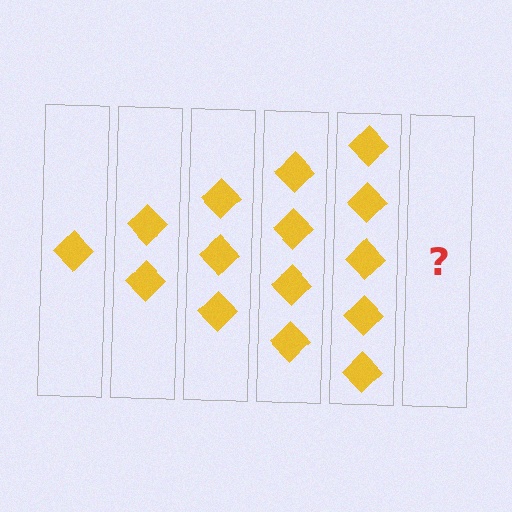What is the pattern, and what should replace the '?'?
The pattern is that each step adds one more diamond. The '?' should be 6 diamonds.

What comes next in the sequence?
The next element should be 6 diamonds.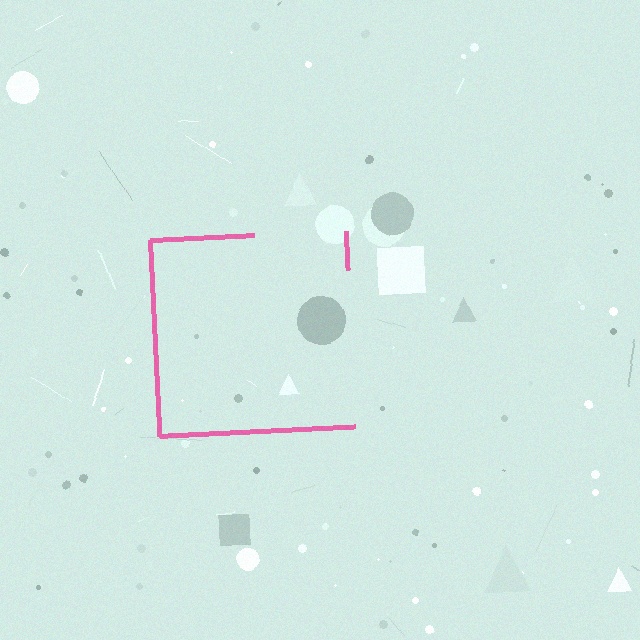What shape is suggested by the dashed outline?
The dashed outline suggests a square.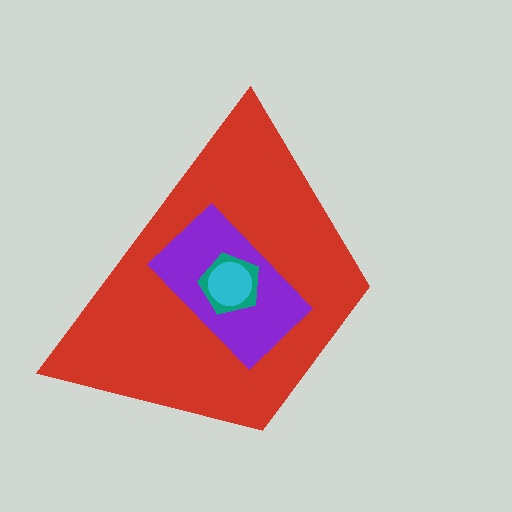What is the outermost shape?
The red trapezoid.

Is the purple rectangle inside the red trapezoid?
Yes.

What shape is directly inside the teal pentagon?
The cyan circle.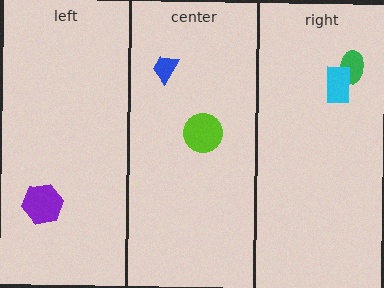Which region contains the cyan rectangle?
The right region.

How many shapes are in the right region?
2.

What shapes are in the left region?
The purple hexagon.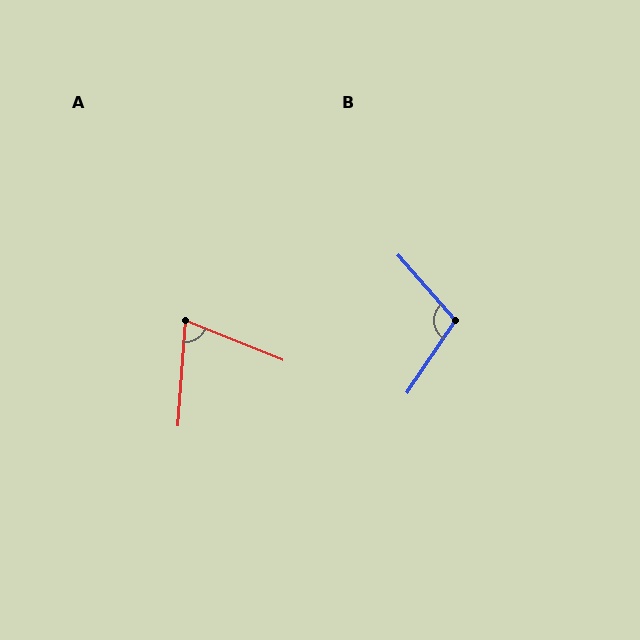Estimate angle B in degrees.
Approximately 105 degrees.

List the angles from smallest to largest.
A (72°), B (105°).